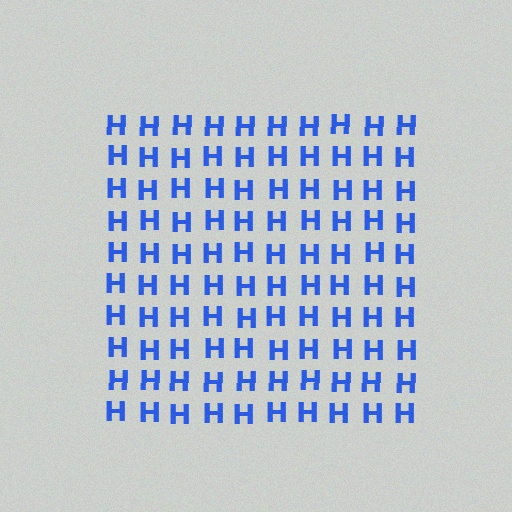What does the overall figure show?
The overall figure shows a square.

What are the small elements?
The small elements are letter H's.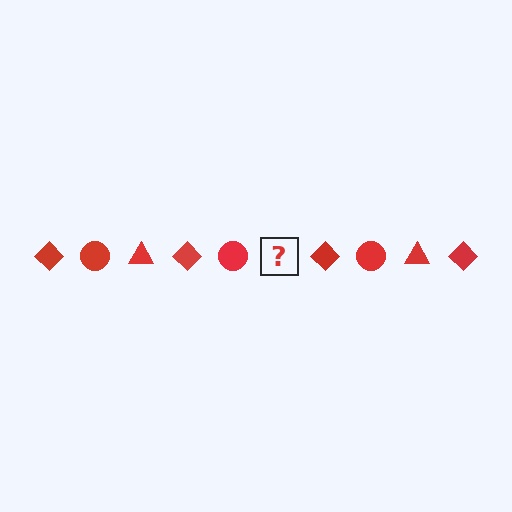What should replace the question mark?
The question mark should be replaced with a red triangle.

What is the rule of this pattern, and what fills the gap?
The rule is that the pattern cycles through diamond, circle, triangle shapes in red. The gap should be filled with a red triangle.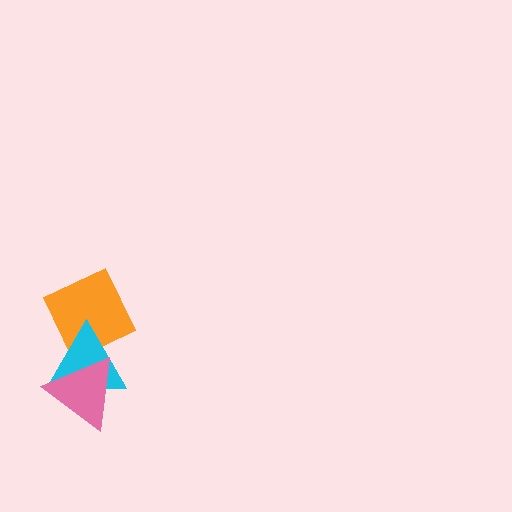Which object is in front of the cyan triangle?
The pink triangle is in front of the cyan triangle.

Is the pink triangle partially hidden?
No, no other shape covers it.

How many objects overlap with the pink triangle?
1 object overlaps with the pink triangle.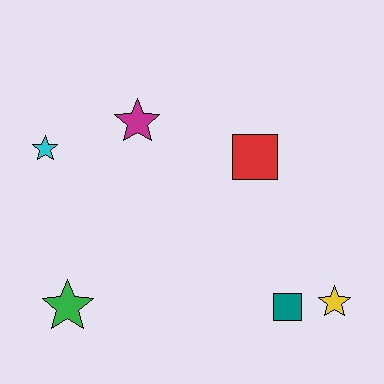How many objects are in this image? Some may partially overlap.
There are 6 objects.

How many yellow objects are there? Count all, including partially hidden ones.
There is 1 yellow object.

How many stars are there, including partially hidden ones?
There are 4 stars.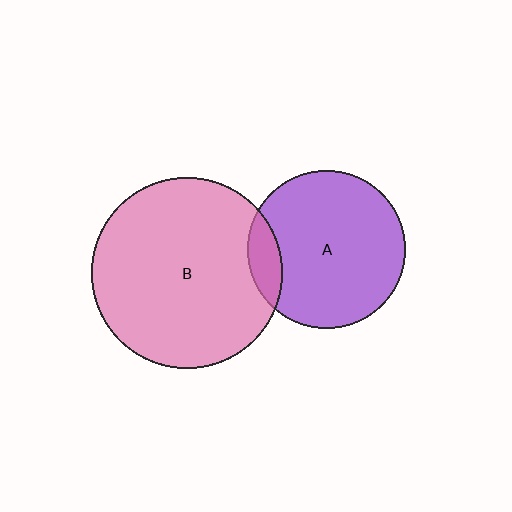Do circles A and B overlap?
Yes.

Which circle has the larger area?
Circle B (pink).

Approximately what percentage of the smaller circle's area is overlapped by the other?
Approximately 10%.